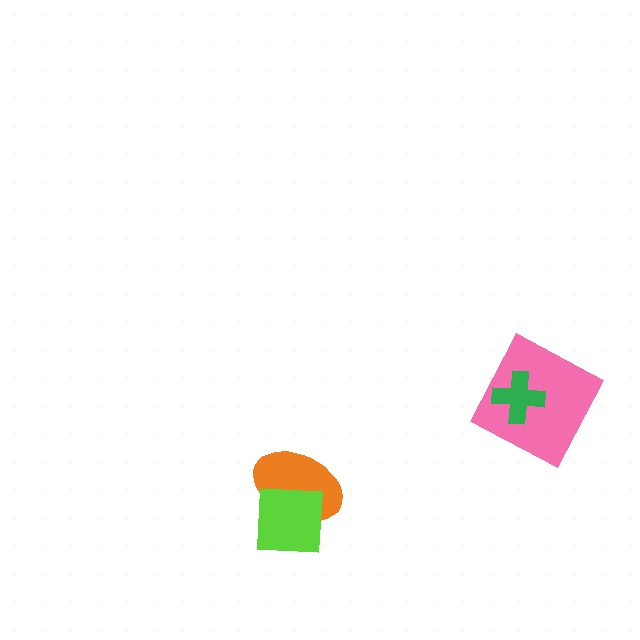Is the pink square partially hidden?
Yes, it is partially covered by another shape.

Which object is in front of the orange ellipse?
The lime square is in front of the orange ellipse.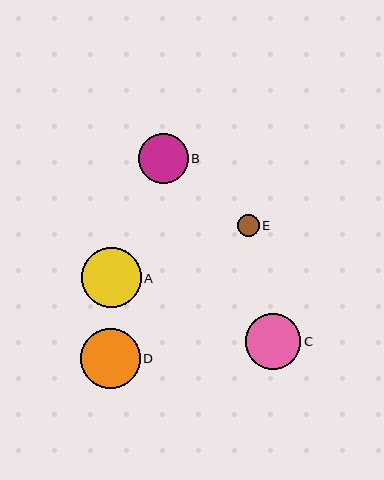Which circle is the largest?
Circle A is the largest with a size of approximately 60 pixels.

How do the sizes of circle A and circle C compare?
Circle A and circle C are approximately the same size.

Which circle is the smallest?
Circle E is the smallest with a size of approximately 22 pixels.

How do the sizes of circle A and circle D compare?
Circle A and circle D are approximately the same size.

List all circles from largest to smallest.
From largest to smallest: A, D, C, B, E.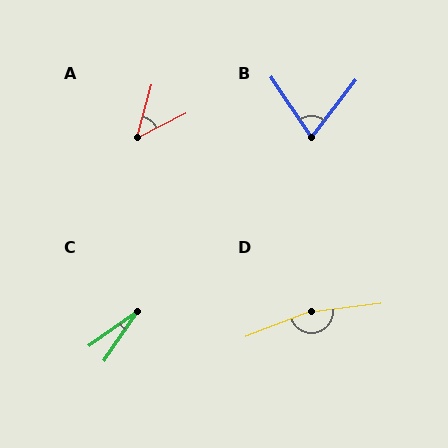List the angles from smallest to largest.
C (20°), A (47°), B (72°), D (165°).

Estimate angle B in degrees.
Approximately 72 degrees.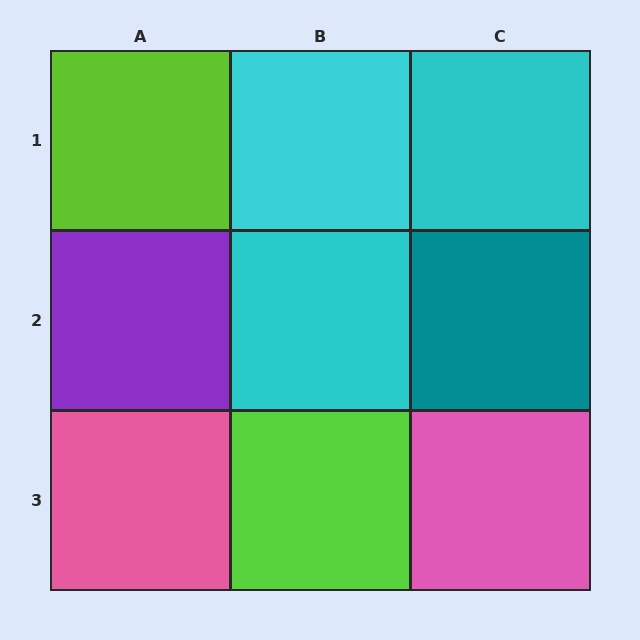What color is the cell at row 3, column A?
Pink.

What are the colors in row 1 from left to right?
Lime, cyan, cyan.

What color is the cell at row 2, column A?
Purple.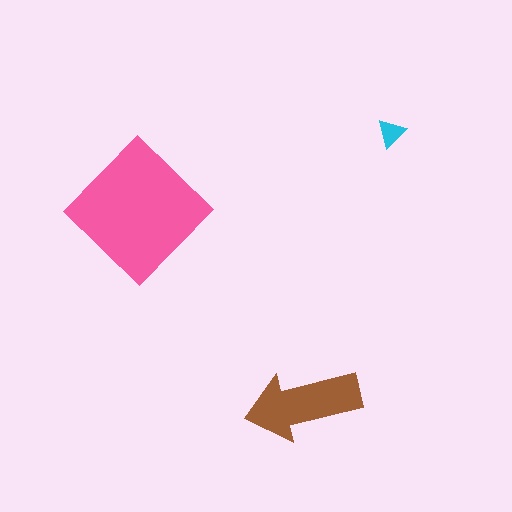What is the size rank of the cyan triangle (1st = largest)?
3rd.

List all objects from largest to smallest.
The pink diamond, the brown arrow, the cyan triangle.